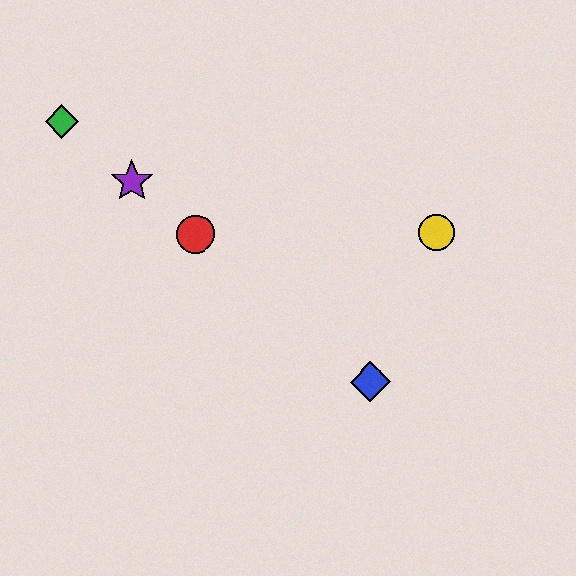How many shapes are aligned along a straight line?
4 shapes (the red circle, the blue diamond, the green diamond, the purple star) are aligned along a straight line.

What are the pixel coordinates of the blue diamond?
The blue diamond is at (370, 382).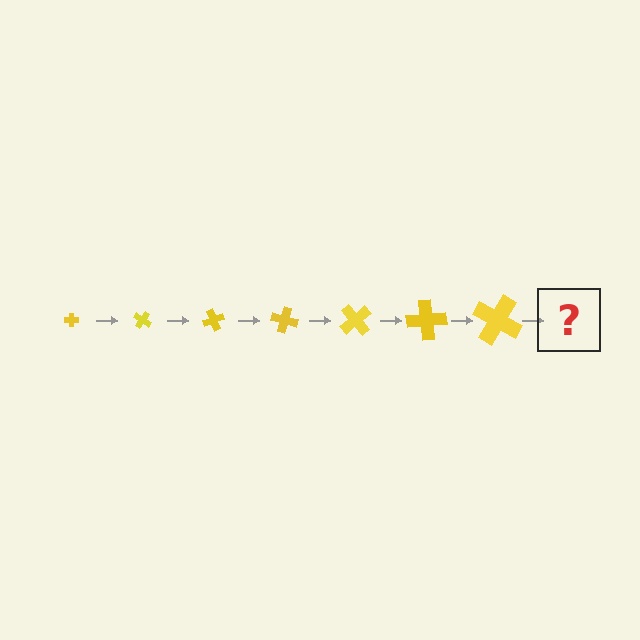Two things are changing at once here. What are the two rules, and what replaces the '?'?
The two rules are that the cross grows larger each step and it rotates 35 degrees each step. The '?' should be a cross, larger than the previous one and rotated 245 degrees from the start.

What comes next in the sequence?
The next element should be a cross, larger than the previous one and rotated 245 degrees from the start.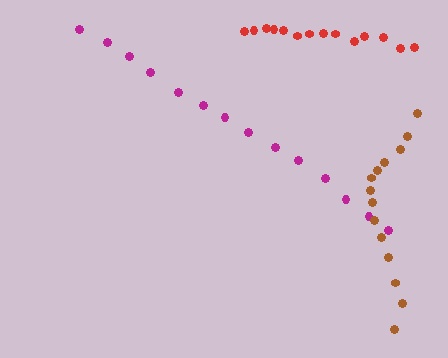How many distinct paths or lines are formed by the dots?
There are 3 distinct paths.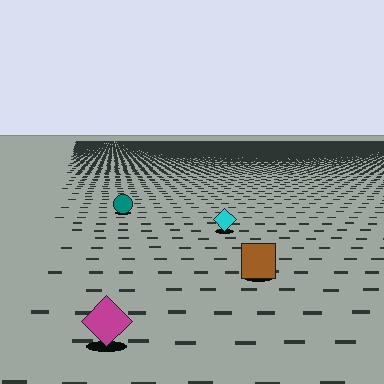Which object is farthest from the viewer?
The teal circle is farthest from the viewer. It appears smaller and the ground texture around it is denser.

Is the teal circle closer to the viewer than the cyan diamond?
No. The cyan diamond is closer — you can tell from the texture gradient: the ground texture is coarser near it.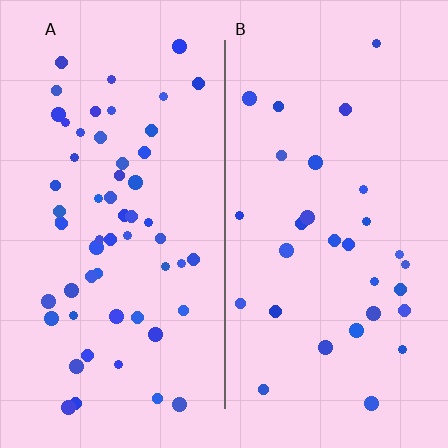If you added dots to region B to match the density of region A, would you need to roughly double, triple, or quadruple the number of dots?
Approximately double.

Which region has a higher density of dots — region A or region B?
A (the left).